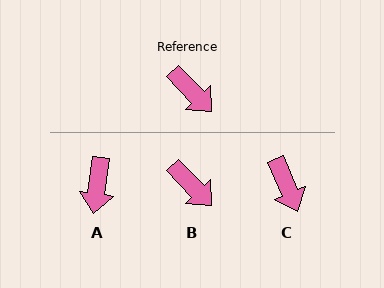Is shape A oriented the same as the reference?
No, it is off by about 52 degrees.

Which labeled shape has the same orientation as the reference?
B.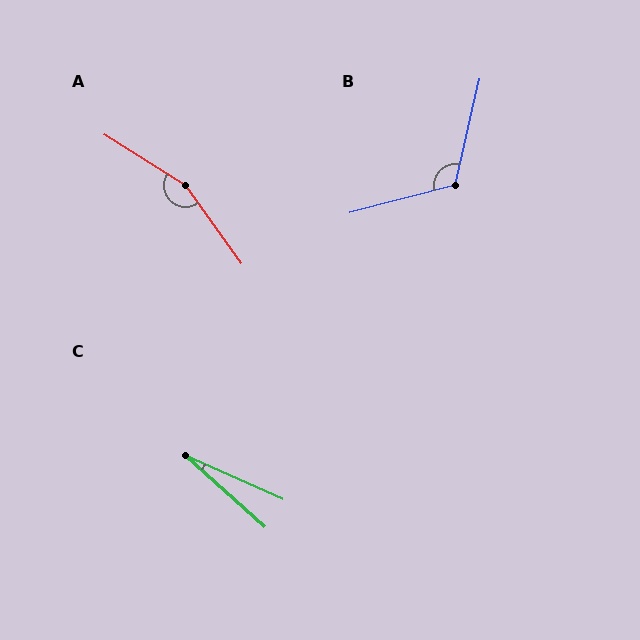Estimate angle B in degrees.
Approximately 118 degrees.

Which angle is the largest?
A, at approximately 158 degrees.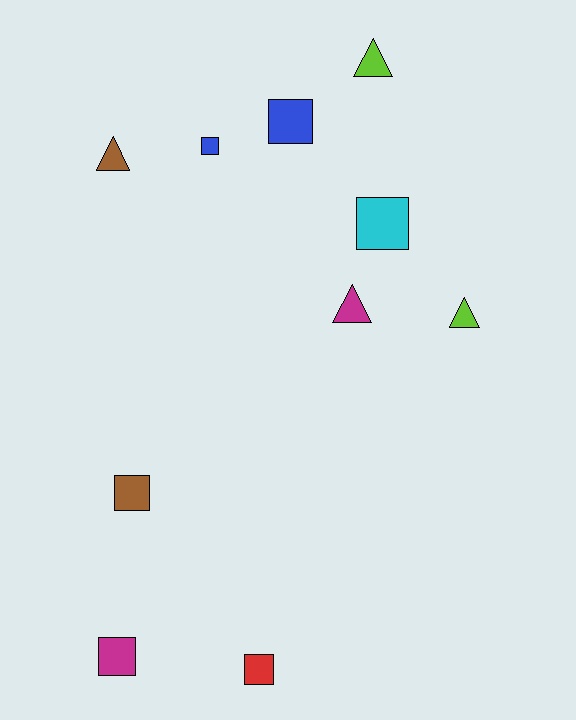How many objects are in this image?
There are 10 objects.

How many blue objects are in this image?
There are 2 blue objects.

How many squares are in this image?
There are 6 squares.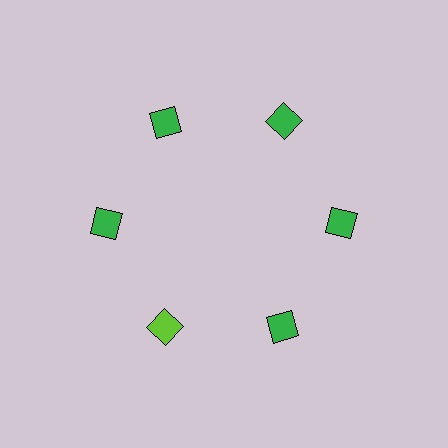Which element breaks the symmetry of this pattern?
The lime diamond at roughly the 7 o'clock position breaks the symmetry. All other shapes are green diamonds.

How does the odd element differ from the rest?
It has a different color: lime instead of green.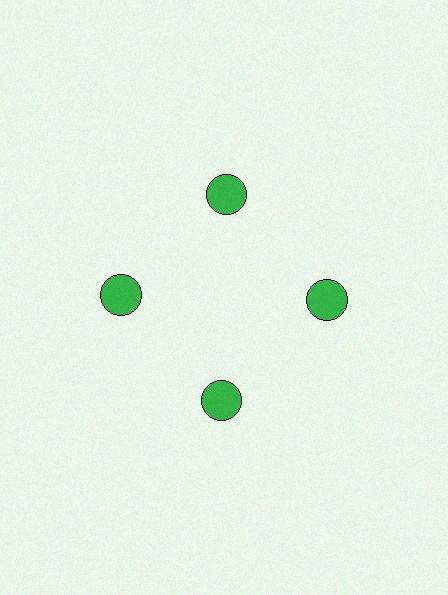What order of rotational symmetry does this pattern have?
This pattern has 4-fold rotational symmetry.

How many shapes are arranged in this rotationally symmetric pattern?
There are 4 shapes, arranged in 4 groups of 1.